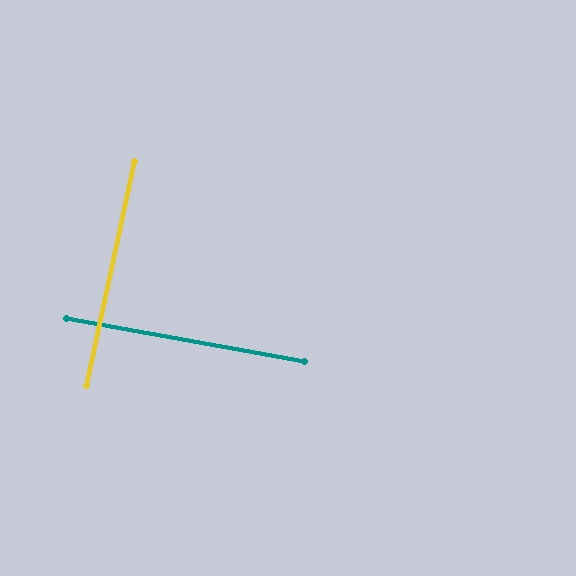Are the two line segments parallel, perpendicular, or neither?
Perpendicular — they meet at approximately 88°.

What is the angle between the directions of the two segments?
Approximately 88 degrees.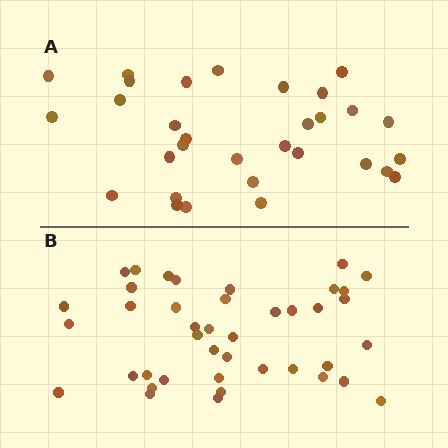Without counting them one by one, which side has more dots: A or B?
Region B (the bottom region) has more dots.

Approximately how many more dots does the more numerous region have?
Region B has roughly 10 or so more dots than region A.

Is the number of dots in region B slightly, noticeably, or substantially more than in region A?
Region B has noticeably more, but not dramatically so. The ratio is roughly 1.3 to 1.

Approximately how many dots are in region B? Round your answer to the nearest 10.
About 40 dots. (The exact count is 41, which rounds to 40.)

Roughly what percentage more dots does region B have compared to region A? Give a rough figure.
About 30% more.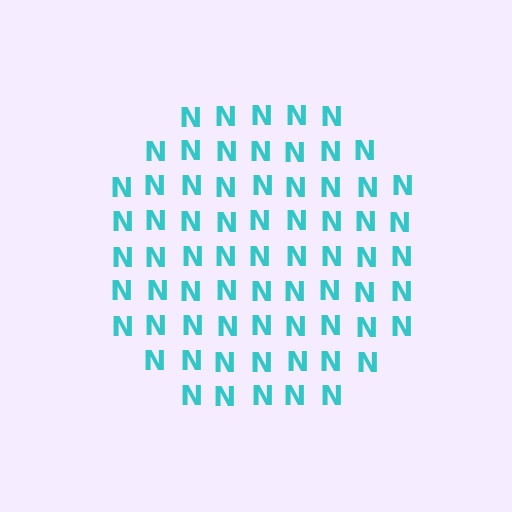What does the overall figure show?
The overall figure shows a circle.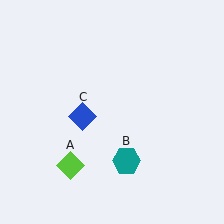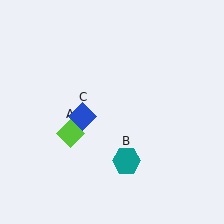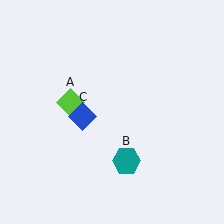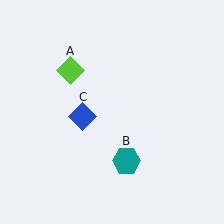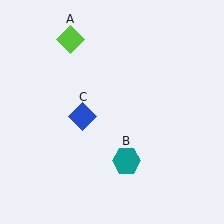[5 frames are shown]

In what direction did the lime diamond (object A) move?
The lime diamond (object A) moved up.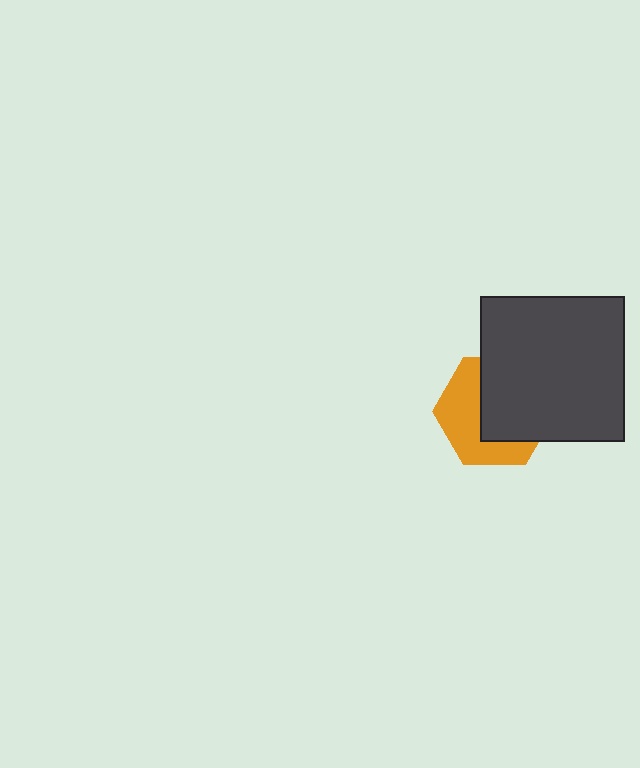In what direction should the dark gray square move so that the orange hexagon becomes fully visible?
The dark gray square should move toward the upper-right. That is the shortest direction to clear the overlap and leave the orange hexagon fully visible.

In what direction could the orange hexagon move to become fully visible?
The orange hexagon could move toward the lower-left. That would shift it out from behind the dark gray square entirely.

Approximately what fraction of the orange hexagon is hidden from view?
Roughly 53% of the orange hexagon is hidden behind the dark gray square.